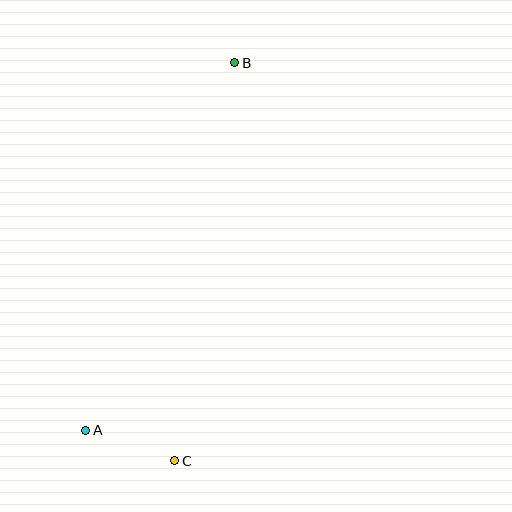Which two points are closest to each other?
Points A and C are closest to each other.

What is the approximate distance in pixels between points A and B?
The distance between A and B is approximately 396 pixels.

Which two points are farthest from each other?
Points B and C are farthest from each other.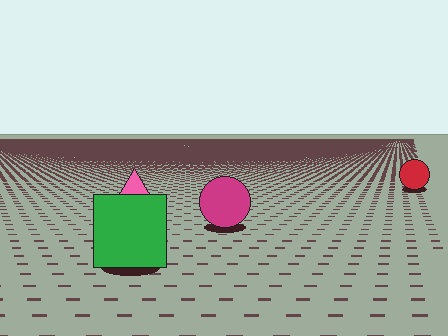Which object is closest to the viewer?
The green square is closest. The texture marks near it are larger and more spread out.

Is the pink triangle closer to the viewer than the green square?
No. The green square is closer — you can tell from the texture gradient: the ground texture is coarser near it.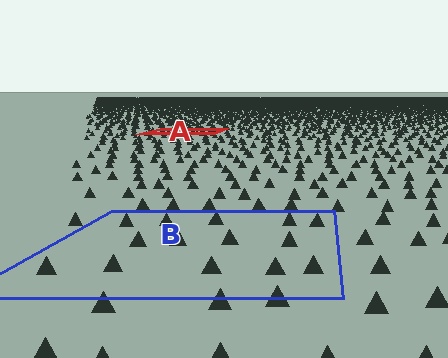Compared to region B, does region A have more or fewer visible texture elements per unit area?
Region A has more texture elements per unit area — they are packed more densely because it is farther away.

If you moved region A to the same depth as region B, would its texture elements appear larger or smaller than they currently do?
They would appear larger. At a closer depth, the same texture elements are projected at a bigger on-screen size.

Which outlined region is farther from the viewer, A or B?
Region A is farther from the viewer — the texture elements inside it appear smaller and more densely packed.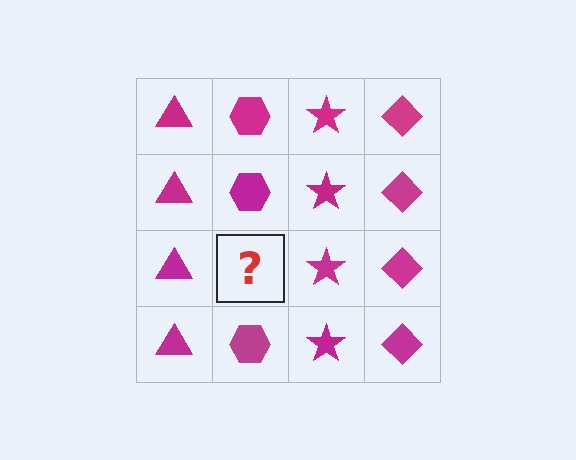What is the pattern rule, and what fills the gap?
The rule is that each column has a consistent shape. The gap should be filled with a magenta hexagon.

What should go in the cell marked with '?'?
The missing cell should contain a magenta hexagon.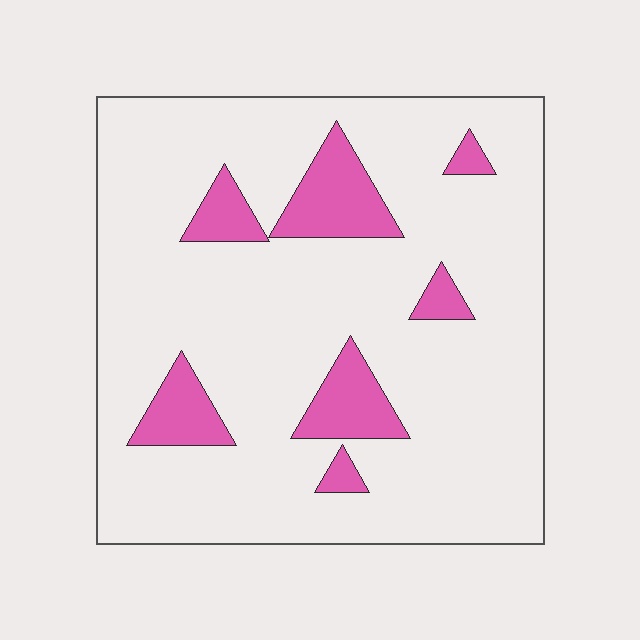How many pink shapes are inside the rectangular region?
7.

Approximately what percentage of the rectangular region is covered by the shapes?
Approximately 15%.